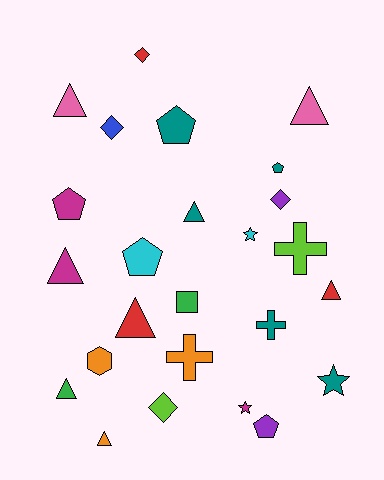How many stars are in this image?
There are 3 stars.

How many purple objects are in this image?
There are 2 purple objects.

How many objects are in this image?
There are 25 objects.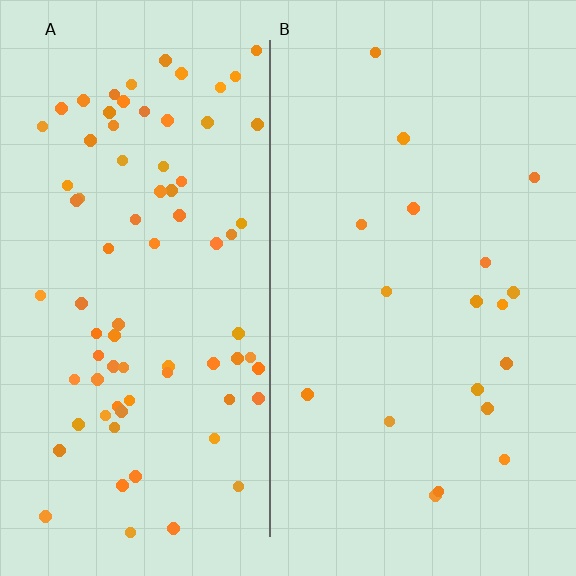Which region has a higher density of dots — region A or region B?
A (the left).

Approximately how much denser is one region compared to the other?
Approximately 4.3× — region A over region B.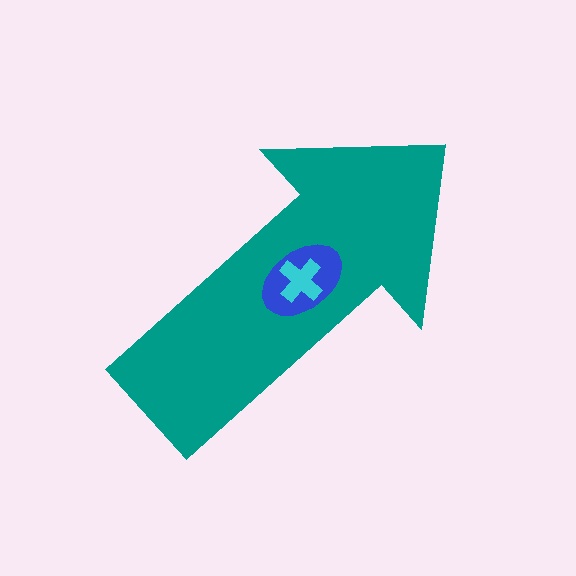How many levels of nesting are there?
3.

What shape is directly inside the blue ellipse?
The cyan cross.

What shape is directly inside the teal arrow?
The blue ellipse.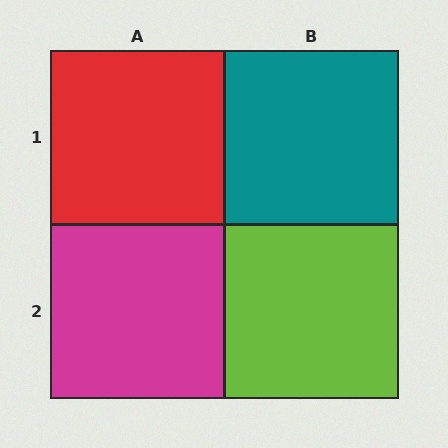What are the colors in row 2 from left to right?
Magenta, lime.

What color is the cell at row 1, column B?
Teal.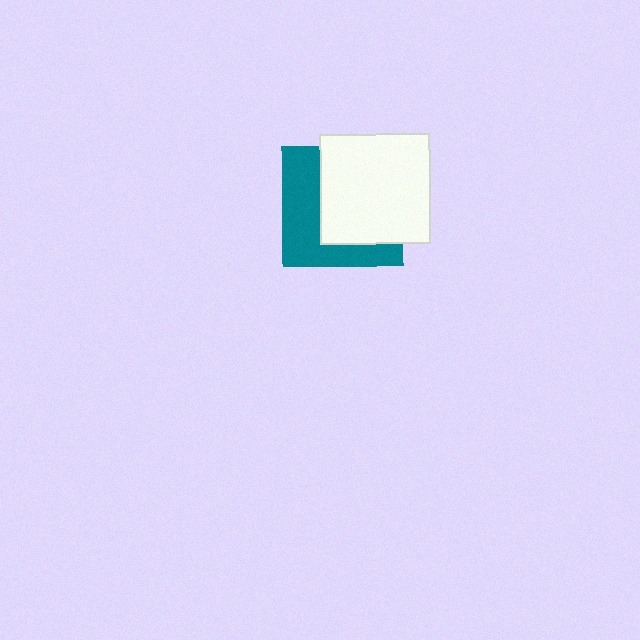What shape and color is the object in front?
The object in front is a white square.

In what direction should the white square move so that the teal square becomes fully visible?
The white square should move right. That is the shortest direction to clear the overlap and leave the teal square fully visible.